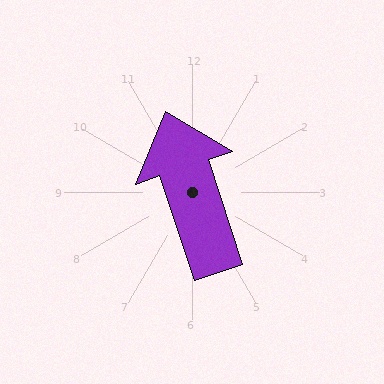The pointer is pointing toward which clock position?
Roughly 11 o'clock.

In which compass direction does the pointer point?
North.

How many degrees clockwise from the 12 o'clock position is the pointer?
Approximately 342 degrees.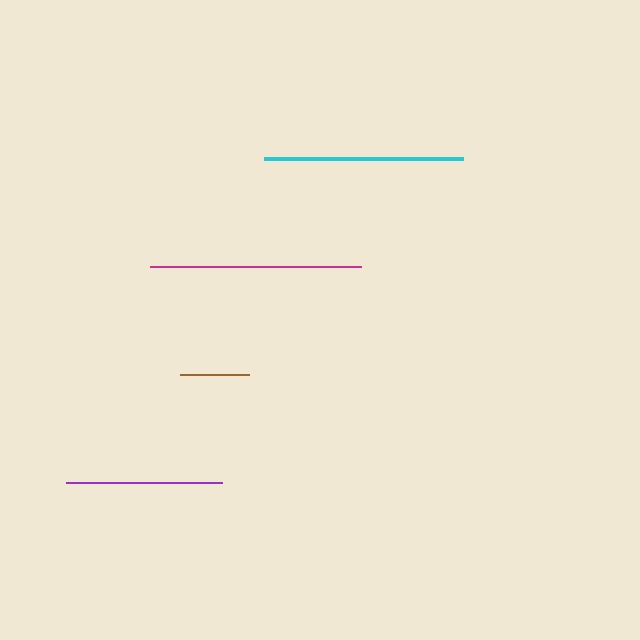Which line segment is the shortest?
The brown line is the shortest at approximately 69 pixels.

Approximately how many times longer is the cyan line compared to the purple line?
The cyan line is approximately 1.3 times the length of the purple line.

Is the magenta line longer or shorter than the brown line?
The magenta line is longer than the brown line.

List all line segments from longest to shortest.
From longest to shortest: magenta, cyan, purple, brown.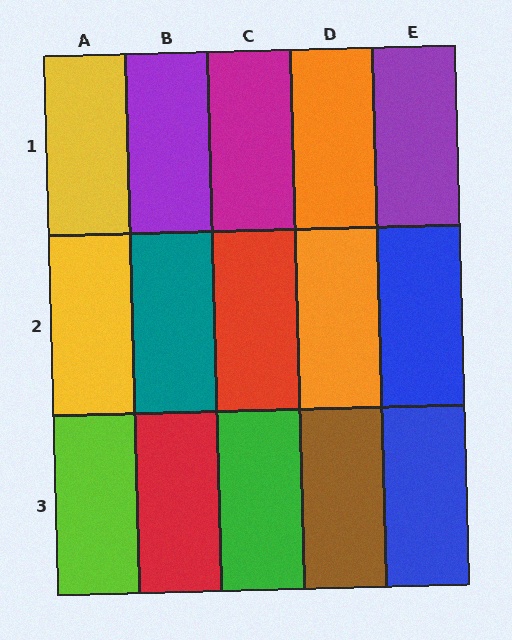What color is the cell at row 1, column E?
Purple.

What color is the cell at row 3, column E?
Blue.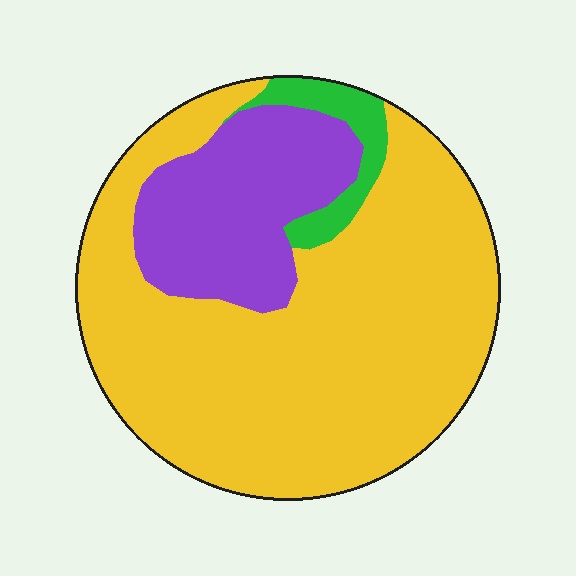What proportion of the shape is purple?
Purple takes up about one fifth (1/5) of the shape.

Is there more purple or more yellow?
Yellow.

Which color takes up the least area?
Green, at roughly 5%.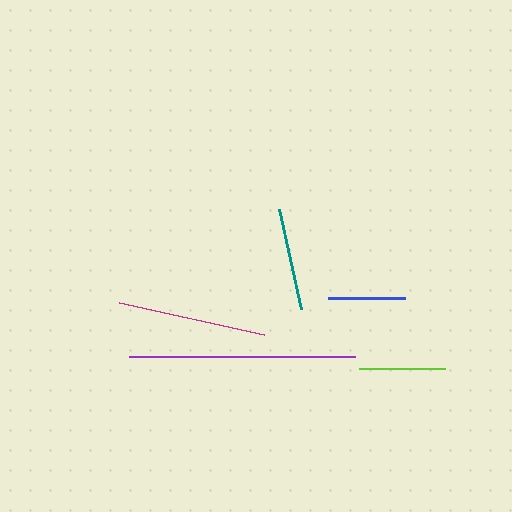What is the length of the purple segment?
The purple segment is approximately 226 pixels long.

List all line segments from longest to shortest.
From longest to shortest: purple, magenta, teal, lime, blue.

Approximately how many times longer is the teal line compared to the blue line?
The teal line is approximately 1.3 times the length of the blue line.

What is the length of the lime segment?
The lime segment is approximately 86 pixels long.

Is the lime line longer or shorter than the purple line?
The purple line is longer than the lime line.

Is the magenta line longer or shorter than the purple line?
The purple line is longer than the magenta line.